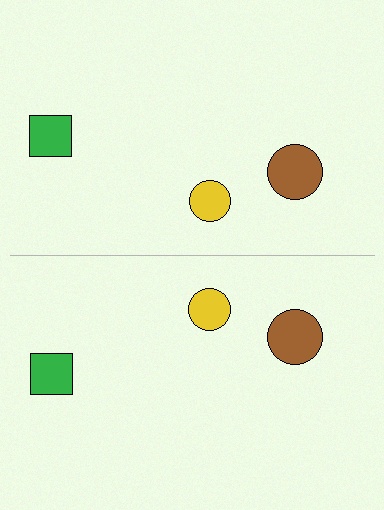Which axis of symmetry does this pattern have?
The pattern has a horizontal axis of symmetry running through the center of the image.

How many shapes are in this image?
There are 6 shapes in this image.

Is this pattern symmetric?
Yes, this pattern has bilateral (reflection) symmetry.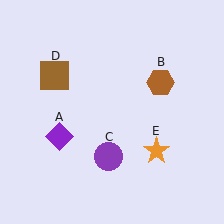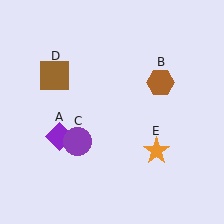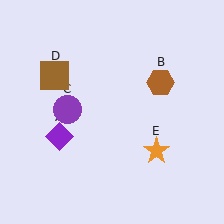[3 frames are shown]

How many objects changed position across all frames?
1 object changed position: purple circle (object C).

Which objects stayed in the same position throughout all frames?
Purple diamond (object A) and brown hexagon (object B) and brown square (object D) and orange star (object E) remained stationary.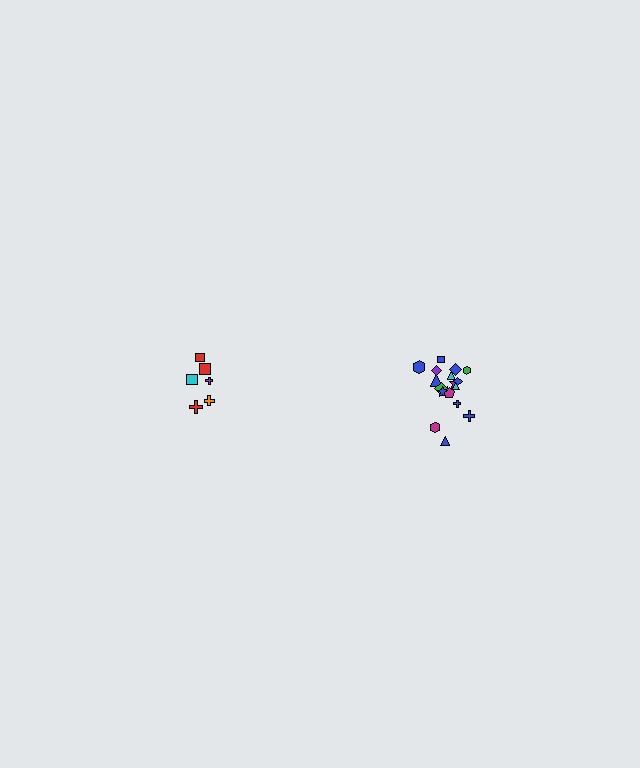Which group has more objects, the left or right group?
The right group.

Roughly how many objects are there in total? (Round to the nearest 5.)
Roughly 25 objects in total.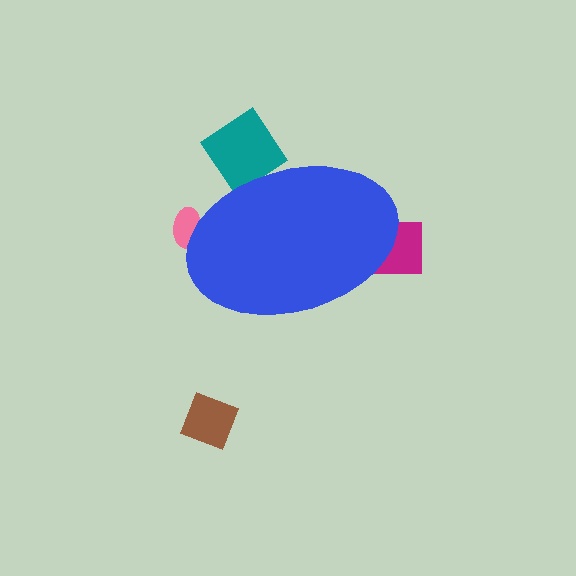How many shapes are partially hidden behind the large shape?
3 shapes are partially hidden.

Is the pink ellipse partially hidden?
Yes, the pink ellipse is partially hidden behind the blue ellipse.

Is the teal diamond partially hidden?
Yes, the teal diamond is partially hidden behind the blue ellipse.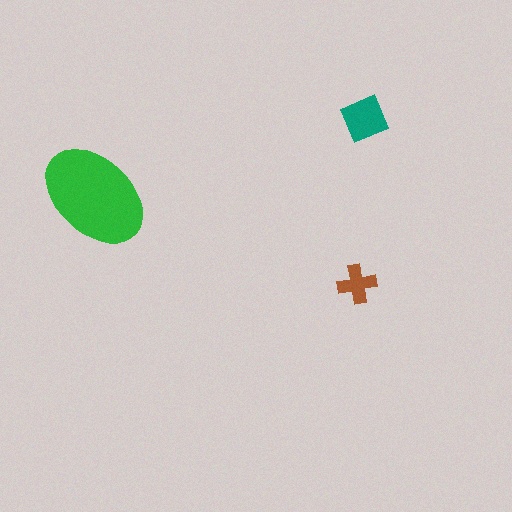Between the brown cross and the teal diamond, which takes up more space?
The teal diamond.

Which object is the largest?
The green ellipse.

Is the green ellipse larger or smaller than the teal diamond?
Larger.